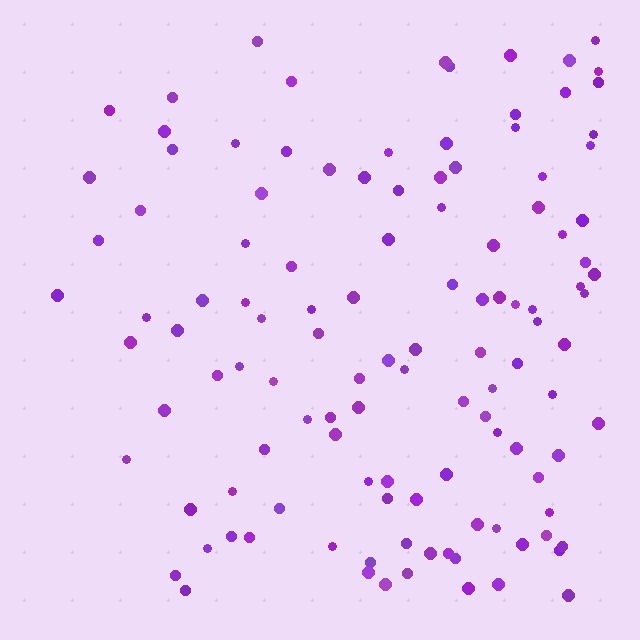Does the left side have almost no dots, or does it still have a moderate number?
Still a moderate number, just noticeably fewer than the right.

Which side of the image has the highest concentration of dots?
The right.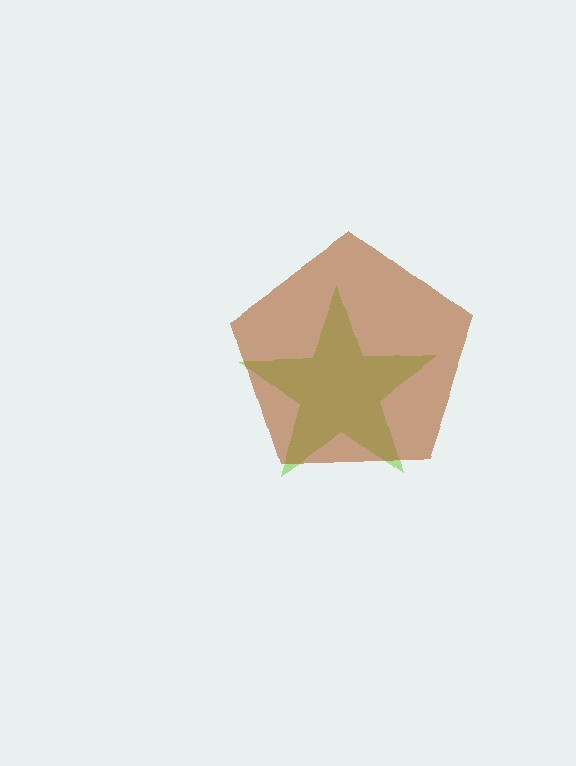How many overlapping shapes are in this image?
There are 2 overlapping shapes in the image.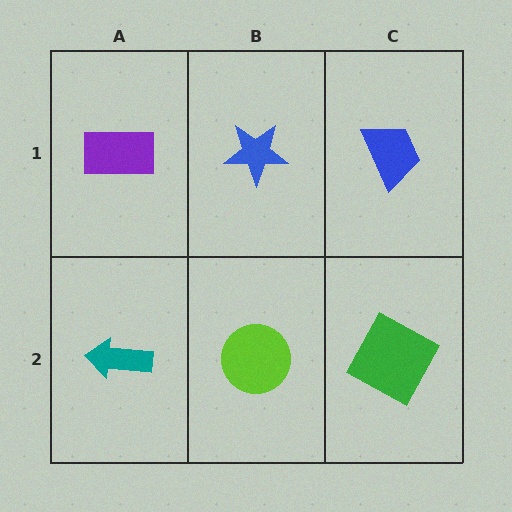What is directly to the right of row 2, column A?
A lime circle.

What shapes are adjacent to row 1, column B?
A lime circle (row 2, column B), a purple rectangle (row 1, column A), a blue trapezoid (row 1, column C).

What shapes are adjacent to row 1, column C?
A green square (row 2, column C), a blue star (row 1, column B).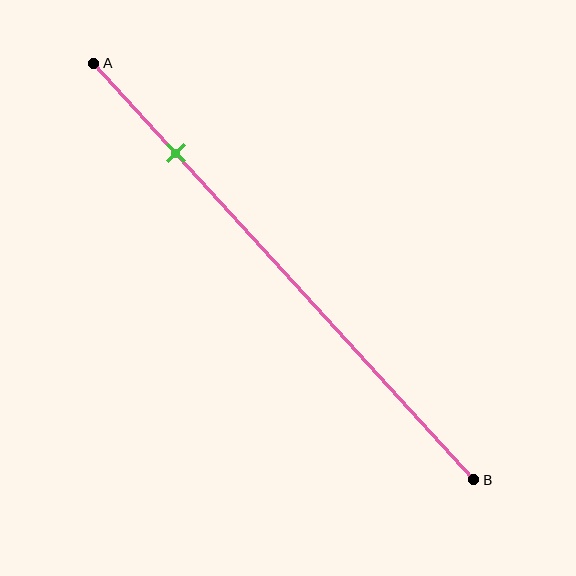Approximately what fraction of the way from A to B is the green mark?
The green mark is approximately 20% of the way from A to B.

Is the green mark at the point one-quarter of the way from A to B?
No, the mark is at about 20% from A, not at the 25% one-quarter point.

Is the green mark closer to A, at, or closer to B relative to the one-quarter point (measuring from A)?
The green mark is closer to point A than the one-quarter point of segment AB.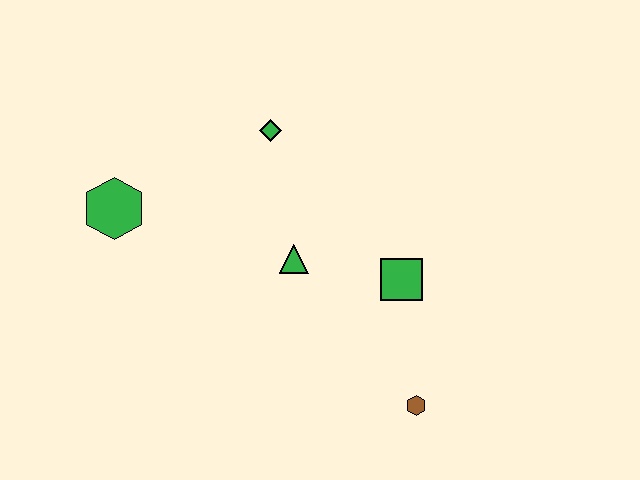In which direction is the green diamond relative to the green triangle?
The green diamond is above the green triangle.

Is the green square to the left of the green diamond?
No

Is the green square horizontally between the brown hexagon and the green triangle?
Yes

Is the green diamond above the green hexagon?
Yes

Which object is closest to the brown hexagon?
The green square is closest to the brown hexagon.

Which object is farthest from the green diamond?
The brown hexagon is farthest from the green diamond.